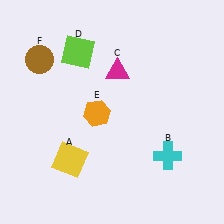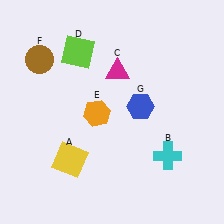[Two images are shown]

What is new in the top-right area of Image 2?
A blue hexagon (G) was added in the top-right area of Image 2.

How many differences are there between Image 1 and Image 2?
There is 1 difference between the two images.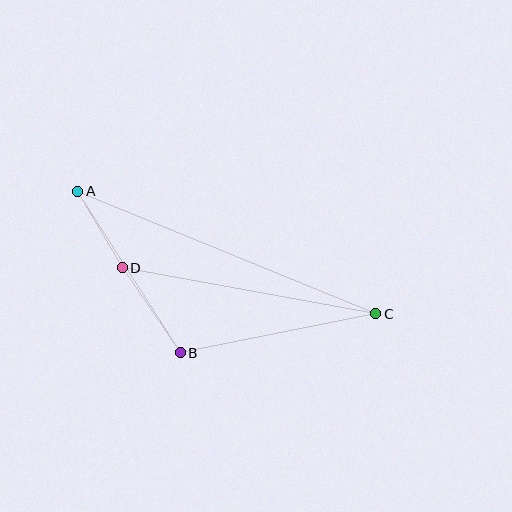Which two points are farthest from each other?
Points A and C are farthest from each other.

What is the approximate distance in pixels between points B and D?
The distance between B and D is approximately 103 pixels.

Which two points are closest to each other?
Points A and D are closest to each other.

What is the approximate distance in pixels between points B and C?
The distance between B and C is approximately 199 pixels.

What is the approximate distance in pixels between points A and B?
The distance between A and B is approximately 191 pixels.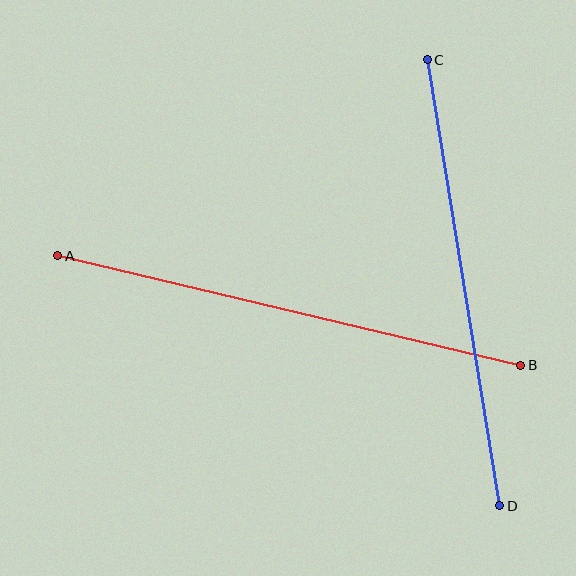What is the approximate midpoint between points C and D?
The midpoint is at approximately (464, 283) pixels.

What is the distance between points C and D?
The distance is approximately 452 pixels.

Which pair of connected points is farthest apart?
Points A and B are farthest apart.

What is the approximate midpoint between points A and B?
The midpoint is at approximately (289, 311) pixels.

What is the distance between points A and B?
The distance is approximately 475 pixels.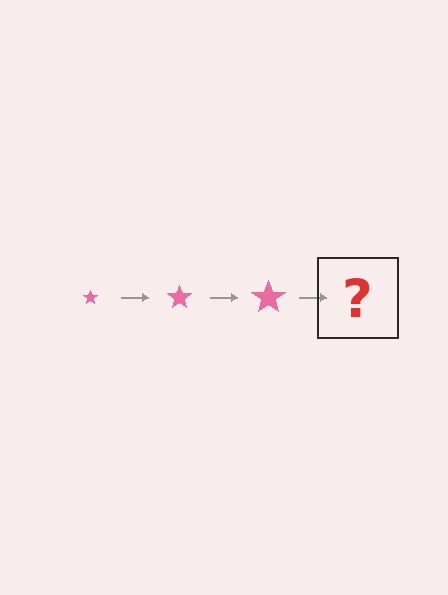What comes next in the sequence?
The next element should be a pink star, larger than the previous one.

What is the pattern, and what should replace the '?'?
The pattern is that the star gets progressively larger each step. The '?' should be a pink star, larger than the previous one.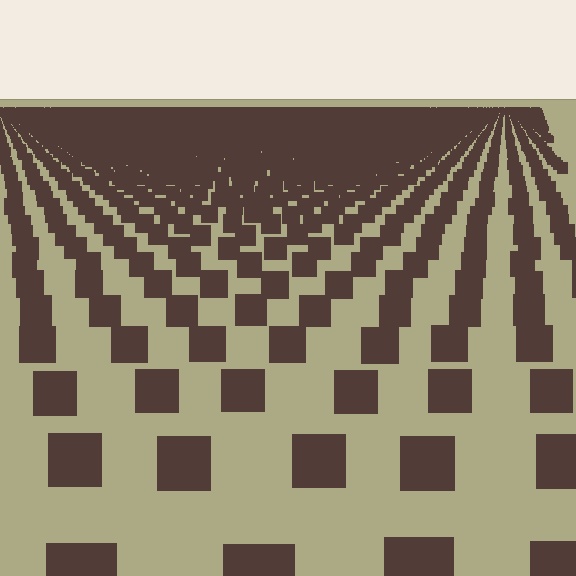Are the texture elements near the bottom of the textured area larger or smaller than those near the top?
Larger. Near the bottom, elements are closer to the viewer and appear at a bigger on-screen size.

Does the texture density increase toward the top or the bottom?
Density increases toward the top.